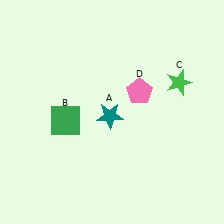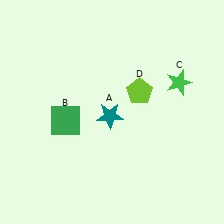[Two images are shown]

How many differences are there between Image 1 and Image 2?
There is 1 difference between the two images.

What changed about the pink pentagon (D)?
In Image 1, D is pink. In Image 2, it changed to lime.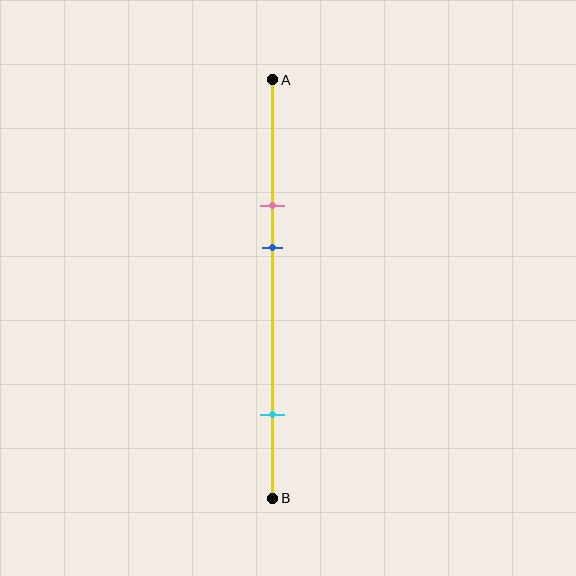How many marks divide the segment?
There are 3 marks dividing the segment.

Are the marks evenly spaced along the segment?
No, the marks are not evenly spaced.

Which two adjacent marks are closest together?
The pink and blue marks are the closest adjacent pair.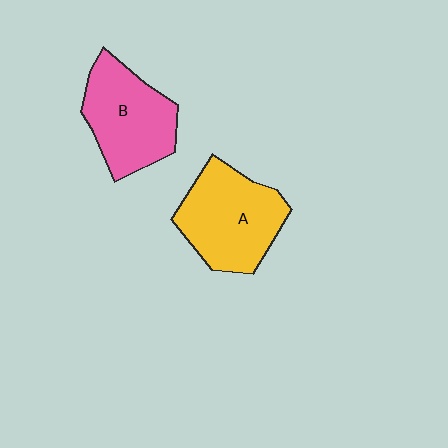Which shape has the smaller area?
Shape B (pink).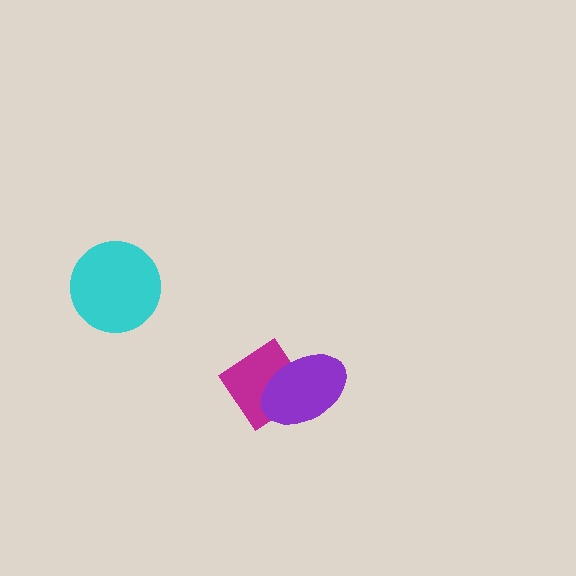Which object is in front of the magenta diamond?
The purple ellipse is in front of the magenta diamond.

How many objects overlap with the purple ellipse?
1 object overlaps with the purple ellipse.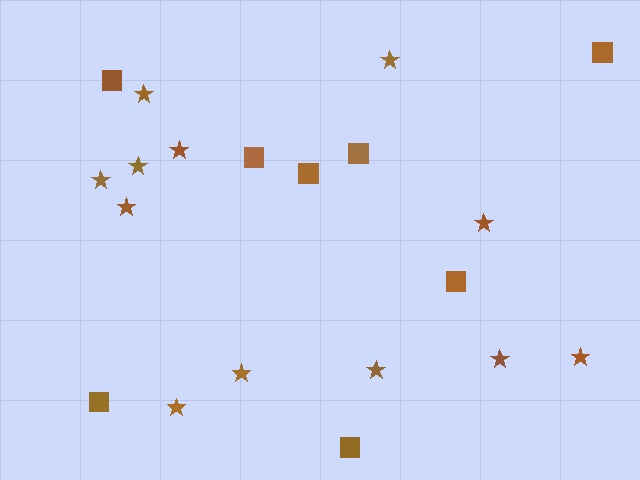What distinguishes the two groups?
There are 2 groups: one group of stars (12) and one group of squares (8).